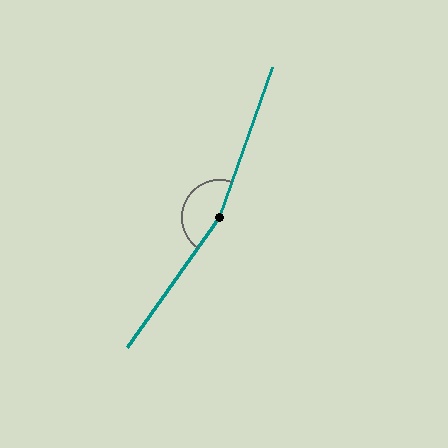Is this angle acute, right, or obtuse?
It is obtuse.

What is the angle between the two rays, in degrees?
Approximately 164 degrees.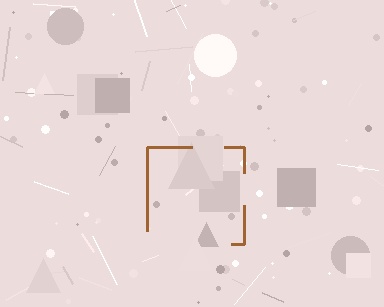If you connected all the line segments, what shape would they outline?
They would outline a square.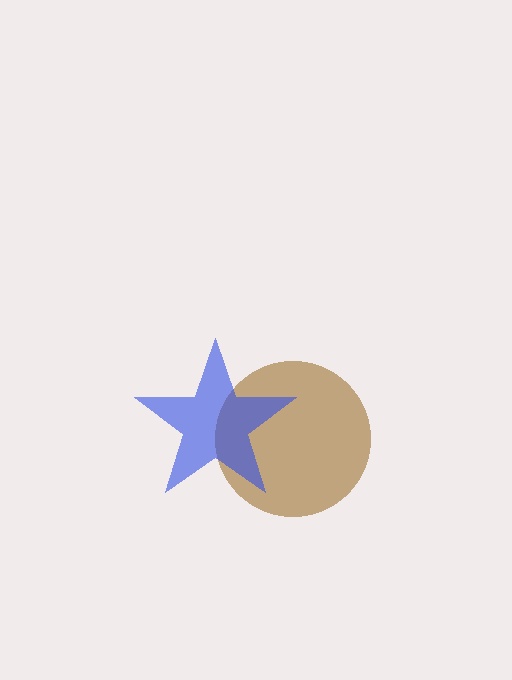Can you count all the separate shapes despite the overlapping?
Yes, there are 2 separate shapes.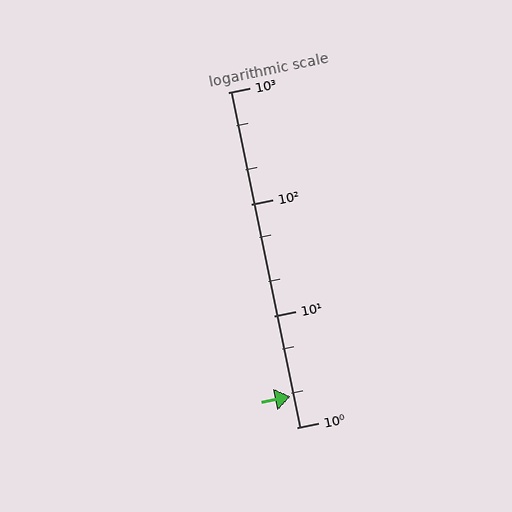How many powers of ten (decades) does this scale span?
The scale spans 3 decades, from 1 to 1000.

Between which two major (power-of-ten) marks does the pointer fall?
The pointer is between 1 and 10.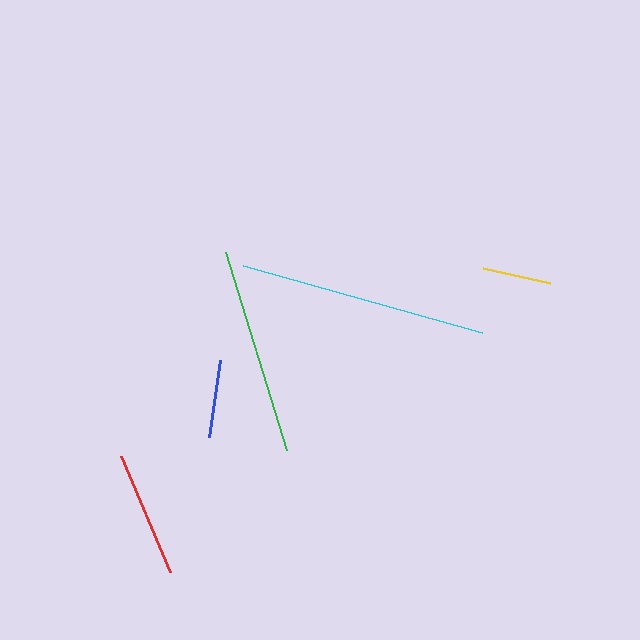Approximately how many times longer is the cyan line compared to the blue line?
The cyan line is approximately 3.2 times the length of the blue line.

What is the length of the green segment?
The green segment is approximately 208 pixels long.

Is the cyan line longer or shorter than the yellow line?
The cyan line is longer than the yellow line.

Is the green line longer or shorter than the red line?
The green line is longer than the red line.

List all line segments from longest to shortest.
From longest to shortest: cyan, green, red, blue, yellow.